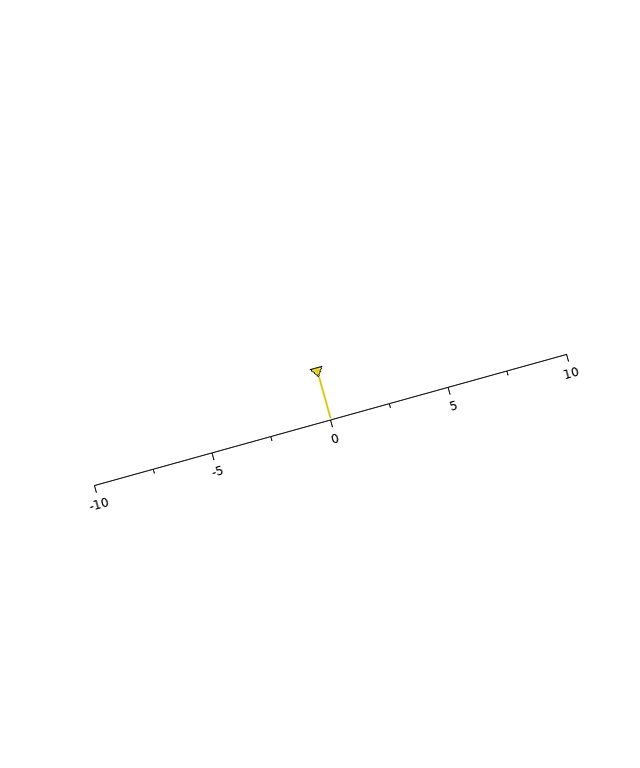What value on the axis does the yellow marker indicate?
The marker indicates approximately 0.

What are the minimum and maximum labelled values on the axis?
The axis runs from -10 to 10.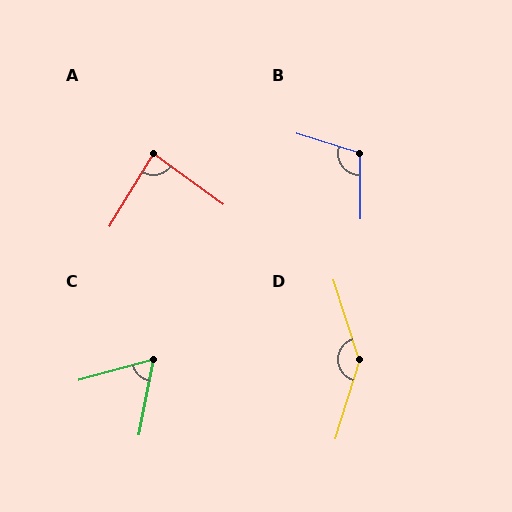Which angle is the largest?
D, at approximately 146 degrees.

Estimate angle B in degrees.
Approximately 108 degrees.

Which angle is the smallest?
C, at approximately 64 degrees.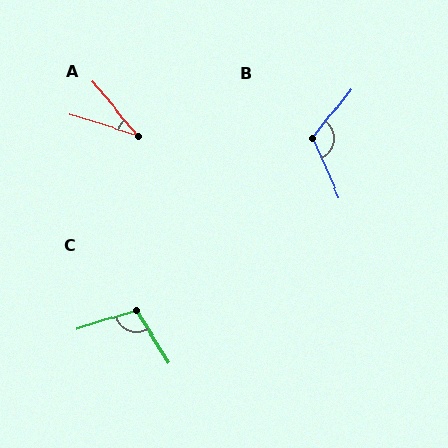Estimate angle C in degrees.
Approximately 104 degrees.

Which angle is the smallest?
A, at approximately 32 degrees.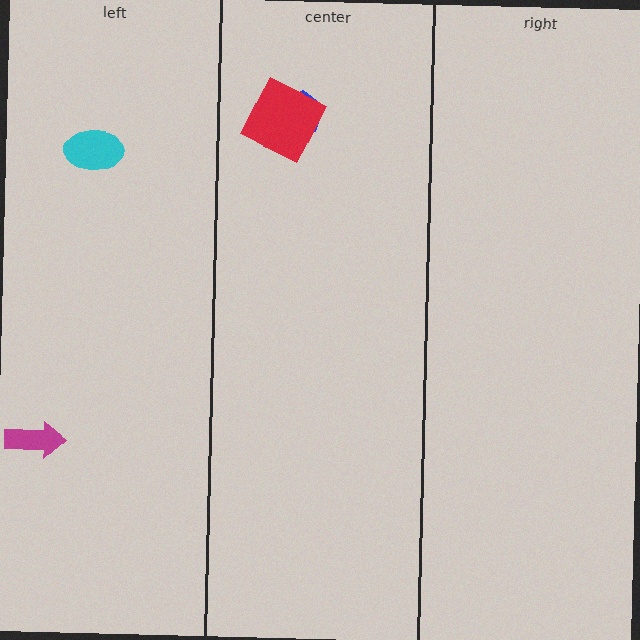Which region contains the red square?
The center region.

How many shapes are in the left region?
2.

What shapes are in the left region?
The magenta arrow, the cyan ellipse.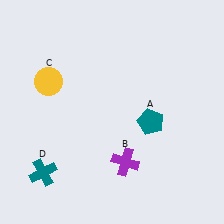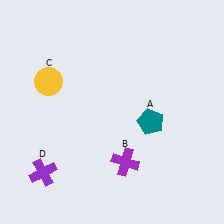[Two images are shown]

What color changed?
The cross (D) changed from teal in Image 1 to purple in Image 2.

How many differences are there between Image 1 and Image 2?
There is 1 difference between the two images.